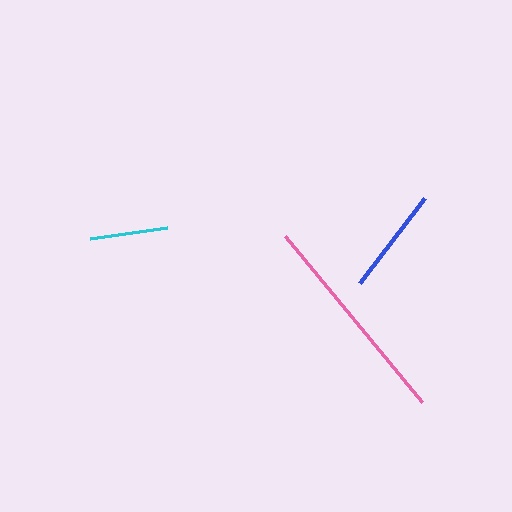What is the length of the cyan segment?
The cyan segment is approximately 77 pixels long.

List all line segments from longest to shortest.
From longest to shortest: pink, blue, cyan.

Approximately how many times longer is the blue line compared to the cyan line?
The blue line is approximately 1.4 times the length of the cyan line.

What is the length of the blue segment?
The blue segment is approximately 107 pixels long.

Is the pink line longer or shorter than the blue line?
The pink line is longer than the blue line.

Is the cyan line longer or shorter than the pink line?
The pink line is longer than the cyan line.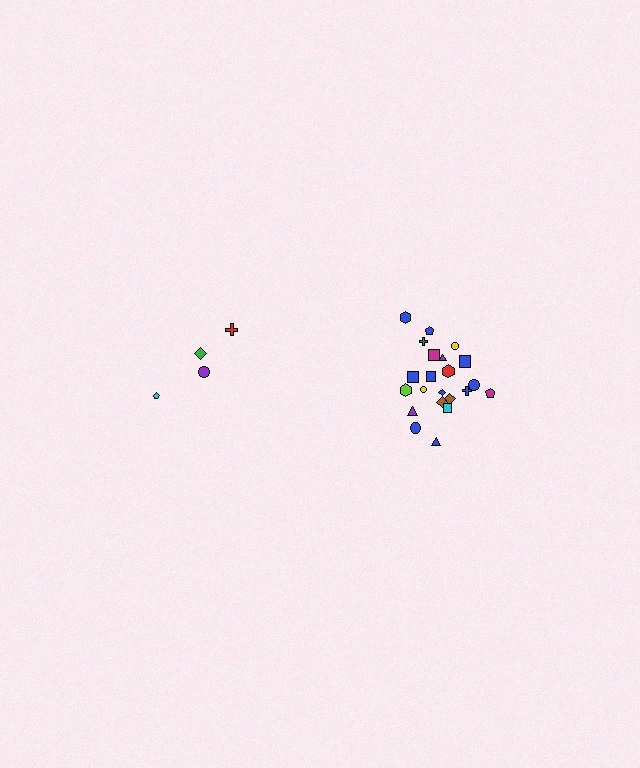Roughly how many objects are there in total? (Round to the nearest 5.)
Roughly 25 objects in total.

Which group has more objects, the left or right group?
The right group.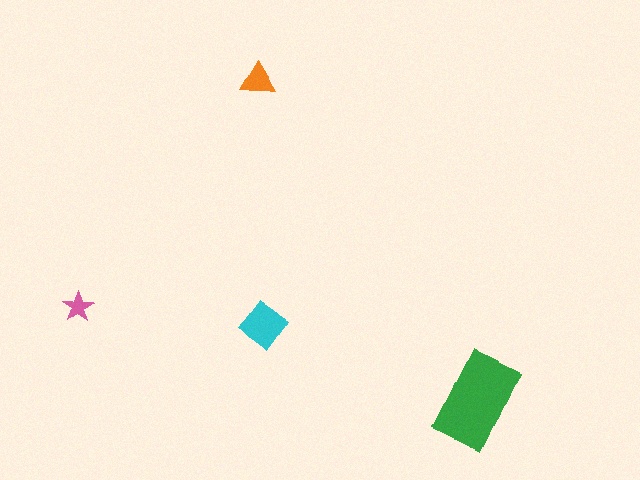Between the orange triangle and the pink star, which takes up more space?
The orange triangle.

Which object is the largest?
The green rectangle.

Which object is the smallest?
The pink star.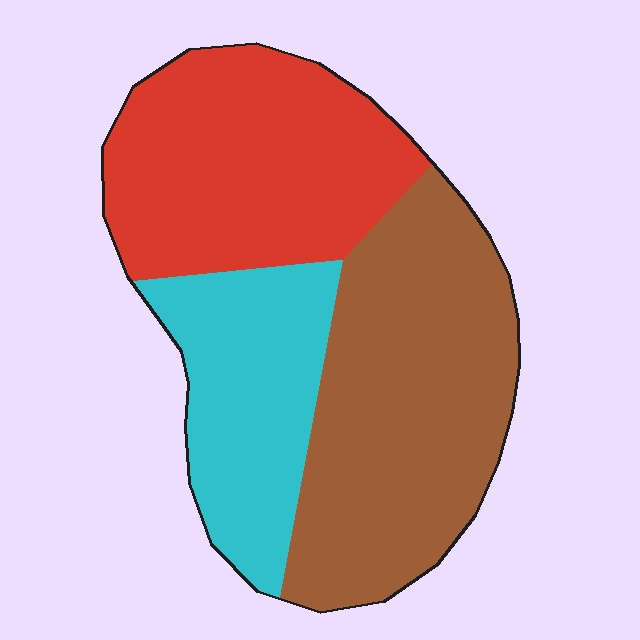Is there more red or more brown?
Brown.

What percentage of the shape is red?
Red covers around 35% of the shape.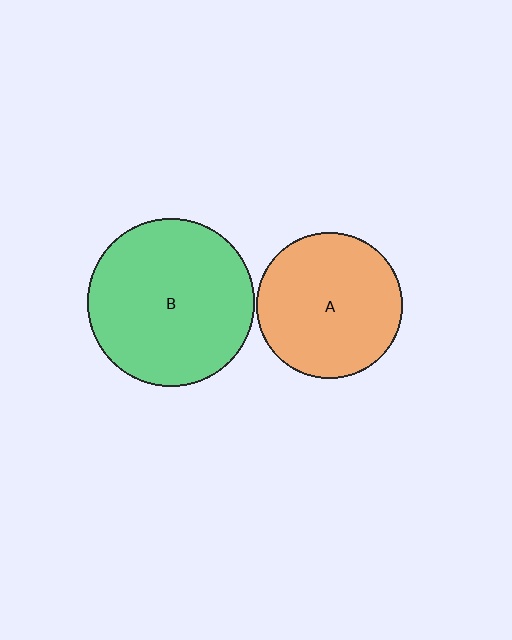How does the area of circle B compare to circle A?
Approximately 1.3 times.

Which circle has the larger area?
Circle B (green).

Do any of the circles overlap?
No, none of the circles overlap.